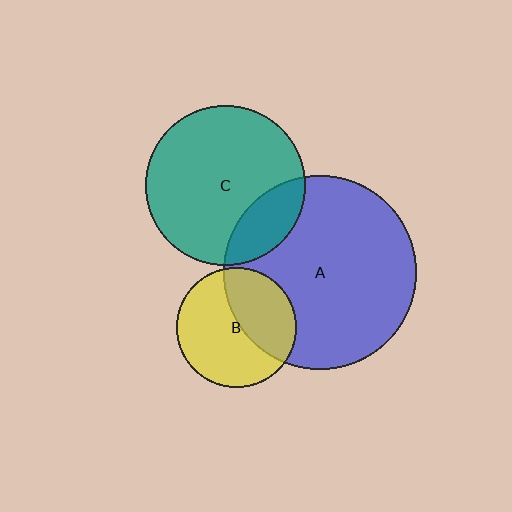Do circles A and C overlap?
Yes.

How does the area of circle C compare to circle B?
Approximately 1.8 times.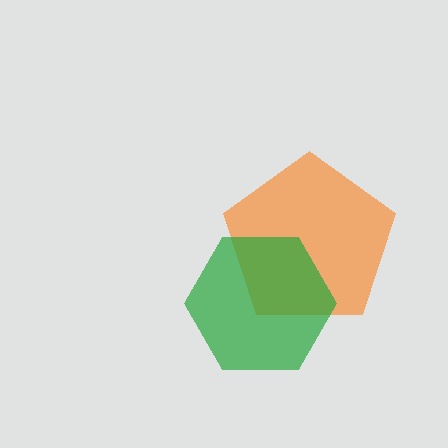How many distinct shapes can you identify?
There are 2 distinct shapes: an orange pentagon, a green hexagon.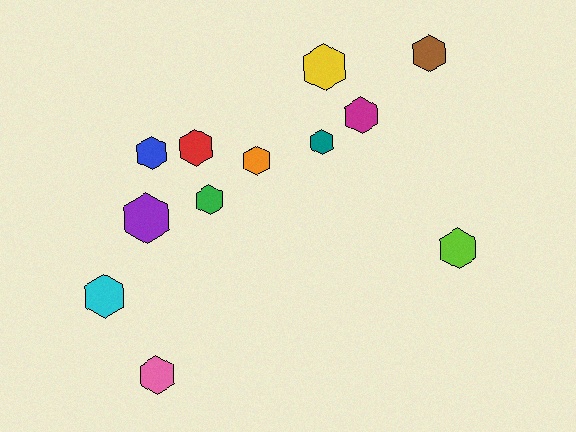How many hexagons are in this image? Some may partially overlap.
There are 12 hexagons.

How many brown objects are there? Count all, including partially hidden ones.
There is 1 brown object.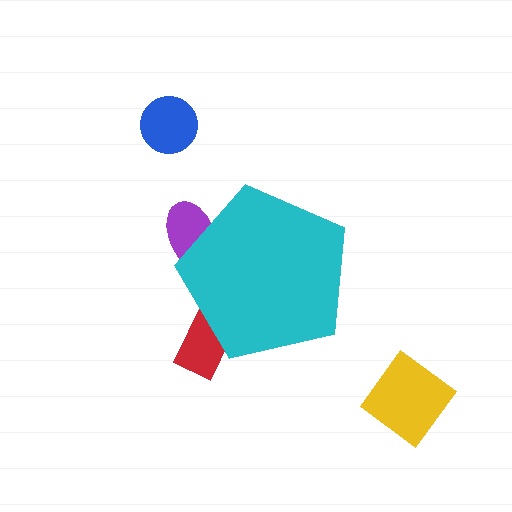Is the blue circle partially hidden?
No, the blue circle is fully visible.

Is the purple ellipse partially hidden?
Yes, the purple ellipse is partially hidden behind the cyan pentagon.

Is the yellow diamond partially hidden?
No, the yellow diamond is fully visible.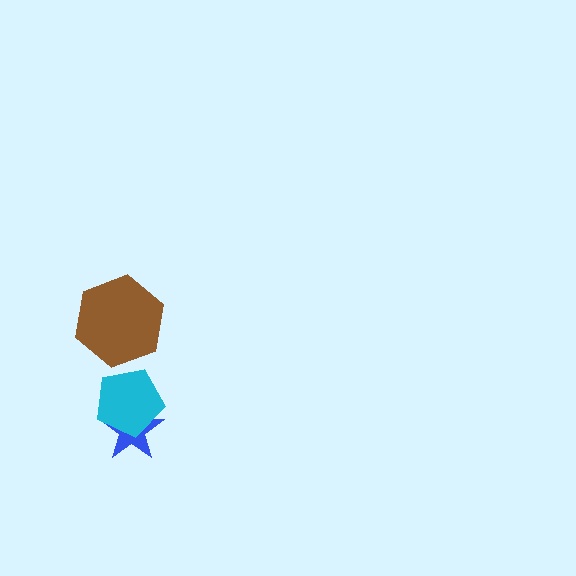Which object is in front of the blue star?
The cyan pentagon is in front of the blue star.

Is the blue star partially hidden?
Yes, it is partially covered by another shape.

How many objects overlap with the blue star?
1 object overlaps with the blue star.